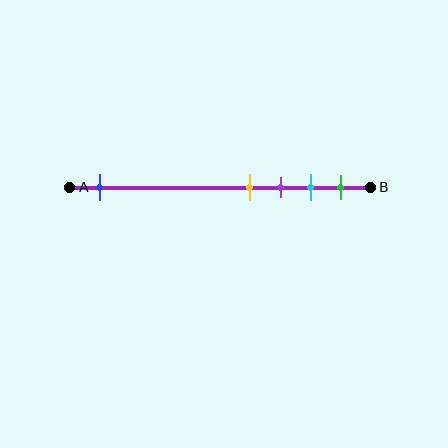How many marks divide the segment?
There are 5 marks dividing the segment.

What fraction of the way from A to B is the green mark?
The green mark is approximately 90% (0.9) of the way from A to B.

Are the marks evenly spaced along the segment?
No, the marks are not evenly spaced.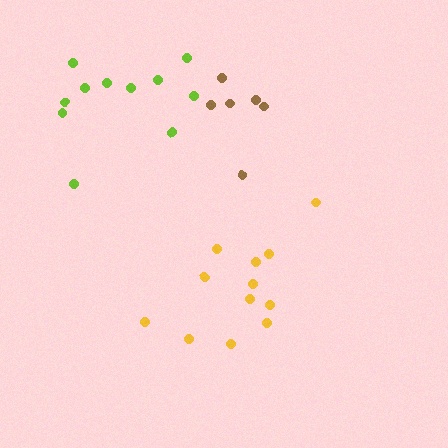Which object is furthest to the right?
The brown cluster is rightmost.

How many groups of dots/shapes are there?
There are 3 groups.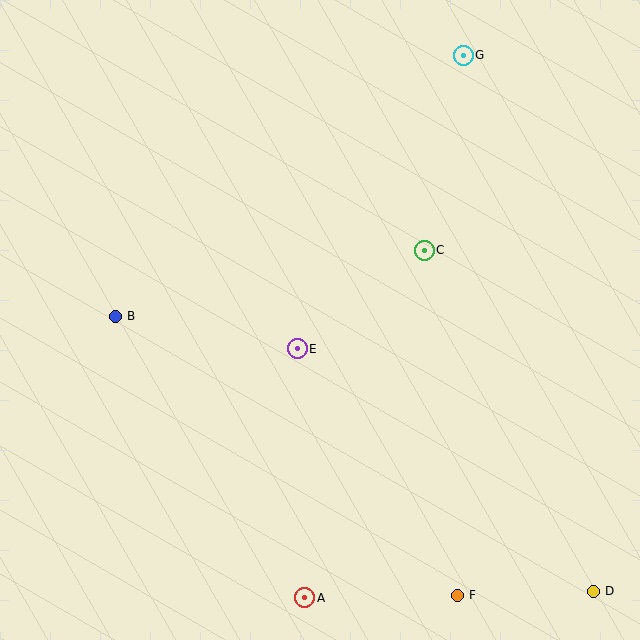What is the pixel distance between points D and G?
The distance between D and G is 552 pixels.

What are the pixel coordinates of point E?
Point E is at (297, 349).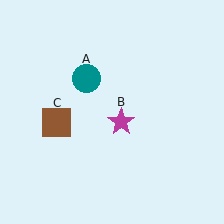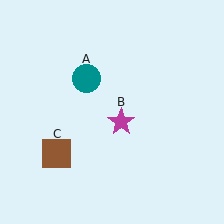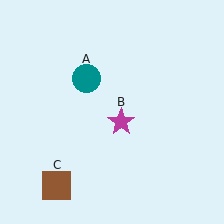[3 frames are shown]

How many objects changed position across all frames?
1 object changed position: brown square (object C).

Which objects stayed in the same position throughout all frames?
Teal circle (object A) and magenta star (object B) remained stationary.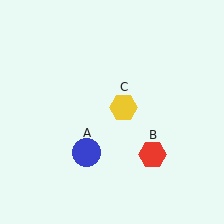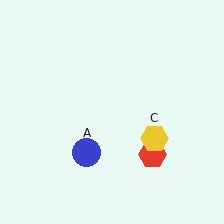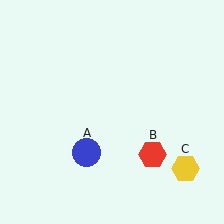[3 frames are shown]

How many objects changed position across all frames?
1 object changed position: yellow hexagon (object C).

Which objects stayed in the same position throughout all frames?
Blue circle (object A) and red hexagon (object B) remained stationary.